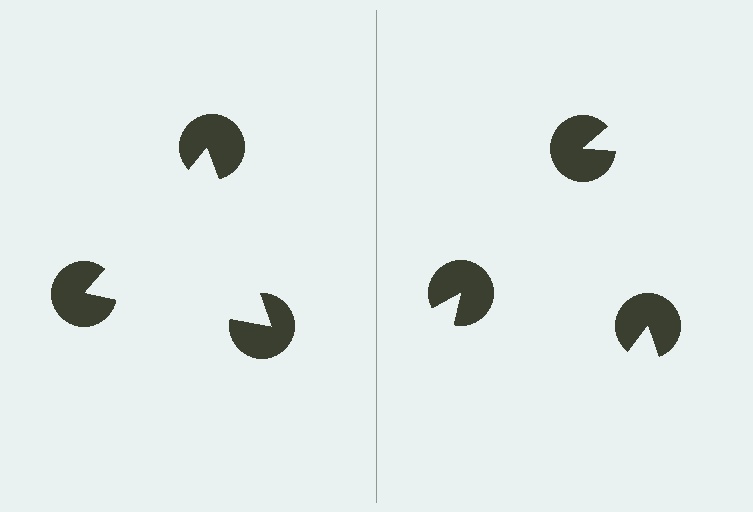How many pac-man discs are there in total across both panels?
6 — 3 on each side.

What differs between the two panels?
The pac-man discs are positioned identically on both sides; only the wedge orientations differ. On the left they align to a triangle; on the right they are misaligned.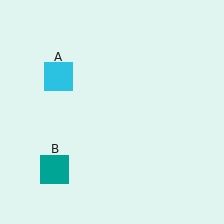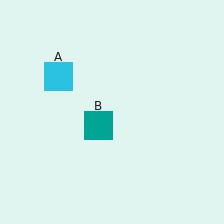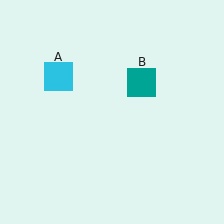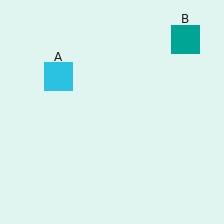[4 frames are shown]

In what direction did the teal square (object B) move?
The teal square (object B) moved up and to the right.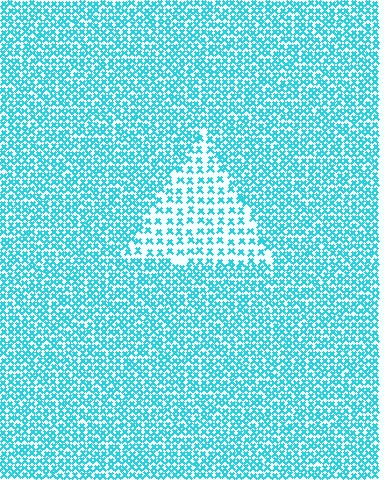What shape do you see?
I see a triangle.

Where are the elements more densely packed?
The elements are more densely packed outside the triangle boundary.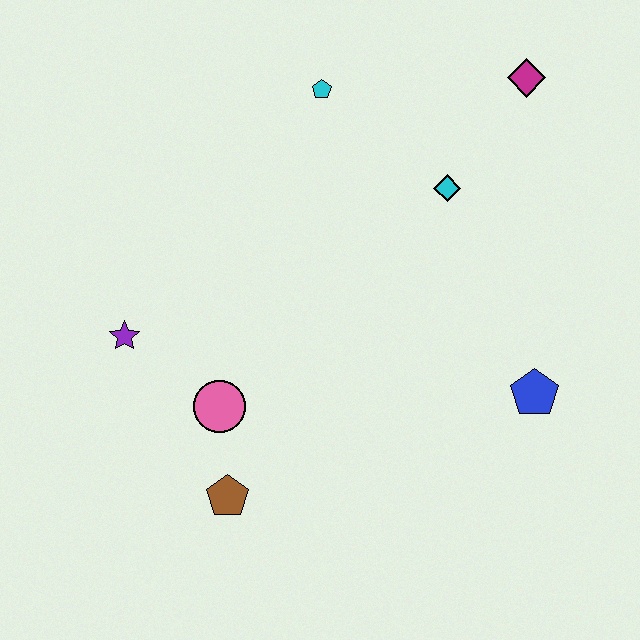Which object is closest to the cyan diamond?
The magenta diamond is closest to the cyan diamond.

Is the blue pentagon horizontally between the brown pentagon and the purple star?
No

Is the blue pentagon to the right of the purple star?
Yes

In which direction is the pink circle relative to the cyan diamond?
The pink circle is to the left of the cyan diamond.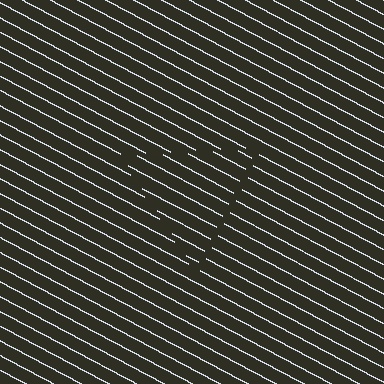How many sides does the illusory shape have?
3 sides — the line-ends trace a triangle.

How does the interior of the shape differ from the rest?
The interior of the shape contains the same grating, shifted by half a period — the contour is defined by the phase discontinuity where line-ends from the inner and outer gratings abut.